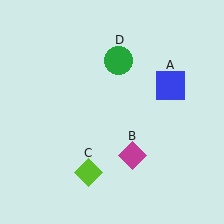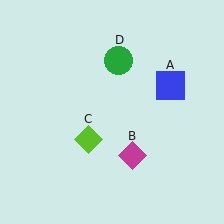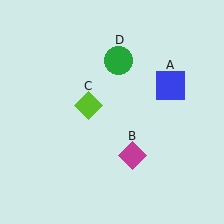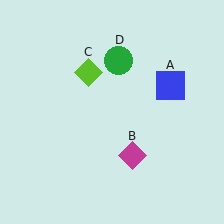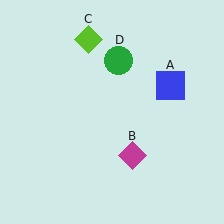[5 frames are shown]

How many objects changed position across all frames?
1 object changed position: lime diamond (object C).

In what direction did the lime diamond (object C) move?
The lime diamond (object C) moved up.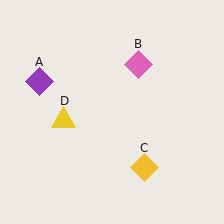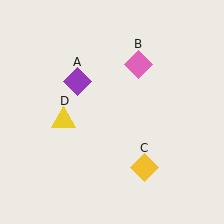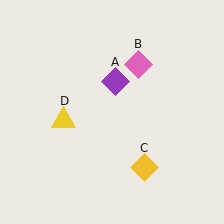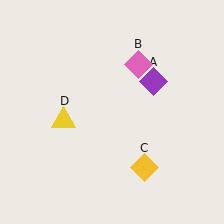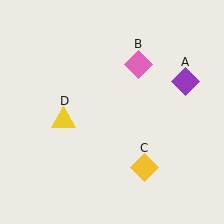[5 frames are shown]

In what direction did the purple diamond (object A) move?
The purple diamond (object A) moved right.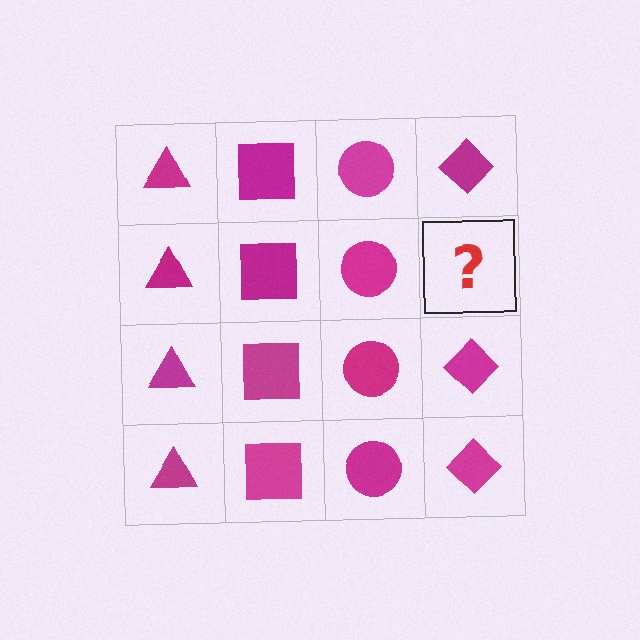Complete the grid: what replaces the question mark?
The question mark should be replaced with a magenta diamond.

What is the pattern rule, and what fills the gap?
The rule is that each column has a consistent shape. The gap should be filled with a magenta diamond.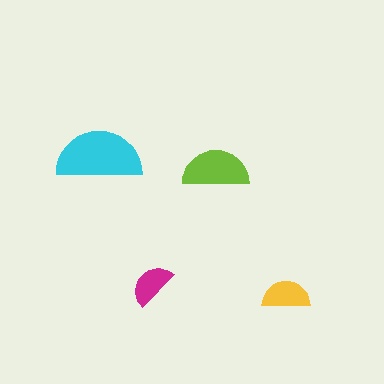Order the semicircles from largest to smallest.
the cyan one, the lime one, the yellow one, the magenta one.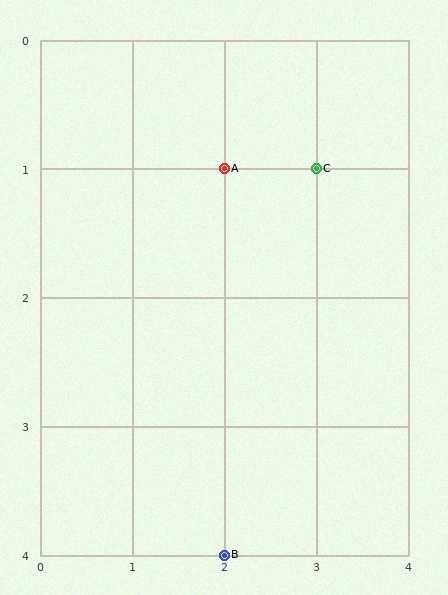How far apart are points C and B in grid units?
Points C and B are 1 column and 3 rows apart (about 3.2 grid units diagonally).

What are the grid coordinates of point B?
Point B is at grid coordinates (2, 4).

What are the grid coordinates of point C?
Point C is at grid coordinates (3, 1).